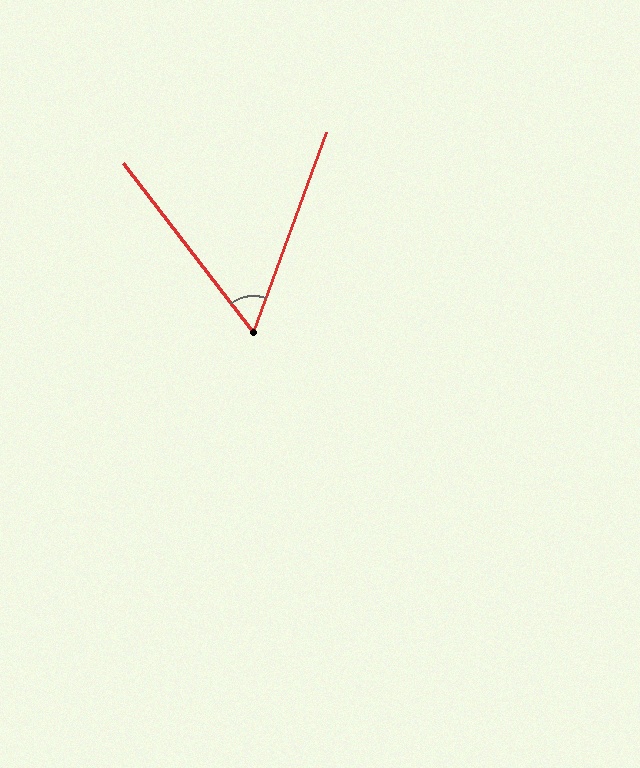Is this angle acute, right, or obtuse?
It is acute.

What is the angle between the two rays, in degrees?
Approximately 58 degrees.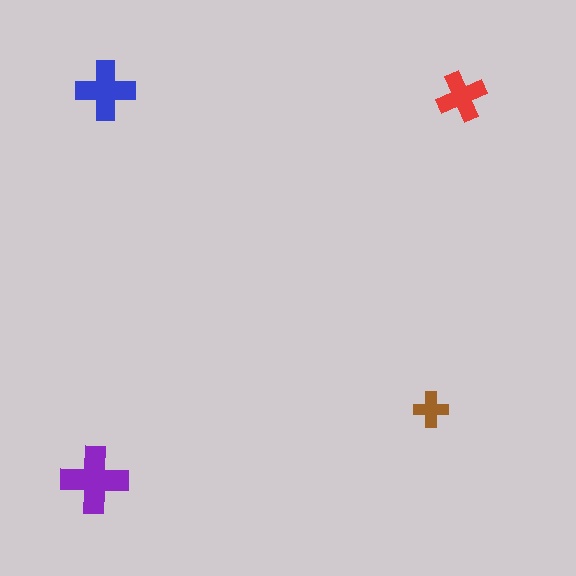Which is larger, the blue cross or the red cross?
The blue one.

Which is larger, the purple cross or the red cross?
The purple one.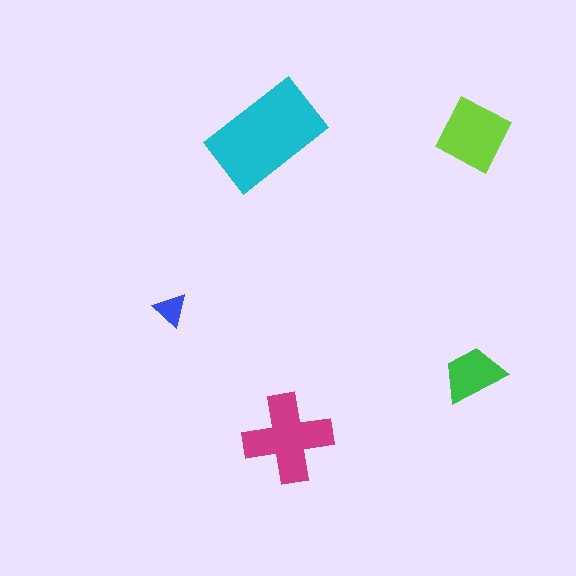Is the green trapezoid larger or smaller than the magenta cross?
Smaller.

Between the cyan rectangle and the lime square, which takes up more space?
The cyan rectangle.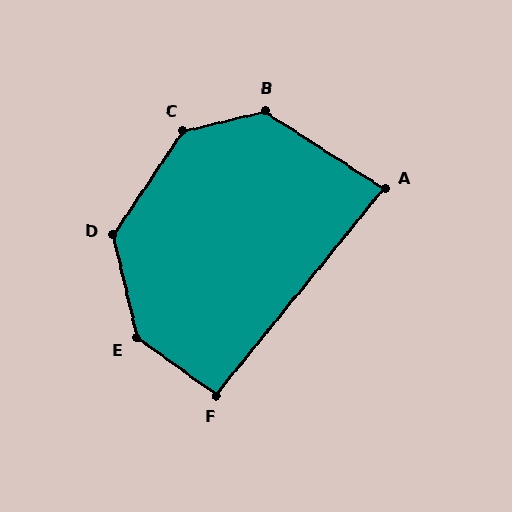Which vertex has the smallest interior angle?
A, at approximately 84 degrees.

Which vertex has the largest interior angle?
E, at approximately 139 degrees.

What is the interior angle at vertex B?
Approximately 134 degrees (obtuse).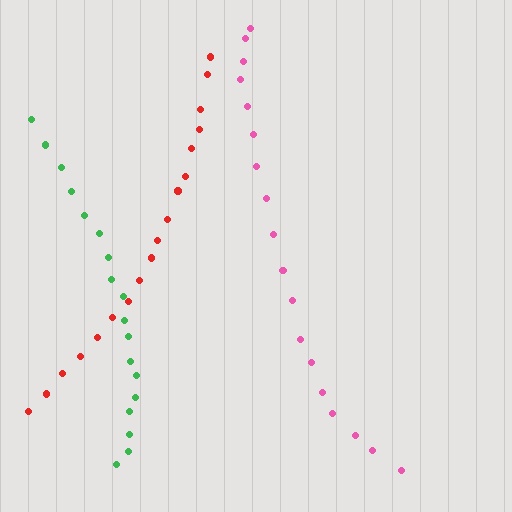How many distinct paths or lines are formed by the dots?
There are 3 distinct paths.